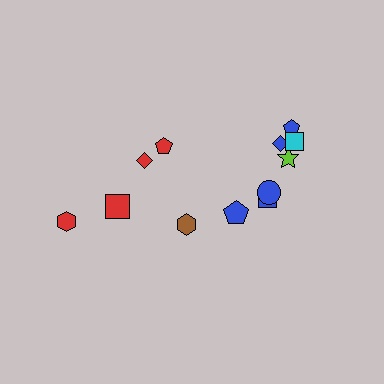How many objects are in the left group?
There are 5 objects.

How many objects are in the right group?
There are 7 objects.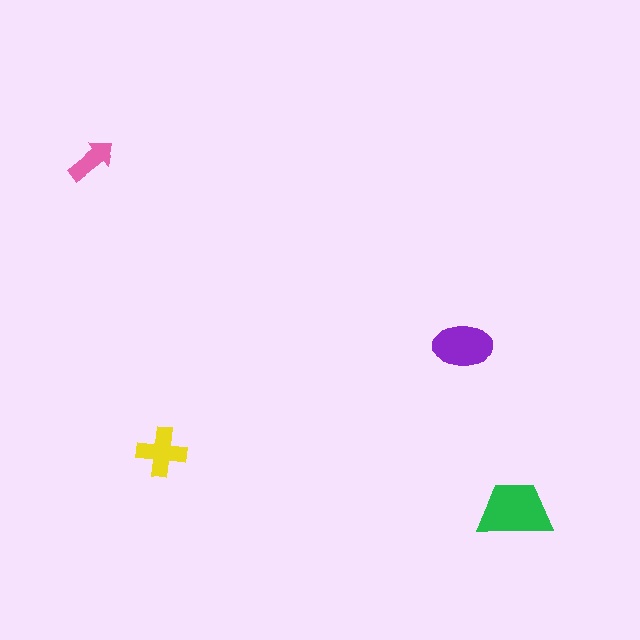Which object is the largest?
The green trapezoid.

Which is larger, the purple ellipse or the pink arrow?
The purple ellipse.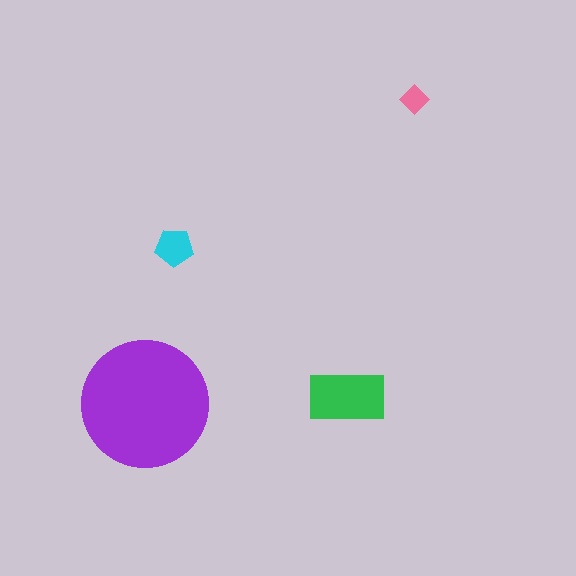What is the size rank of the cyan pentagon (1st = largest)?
3rd.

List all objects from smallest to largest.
The pink diamond, the cyan pentagon, the green rectangle, the purple circle.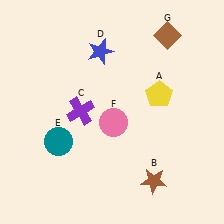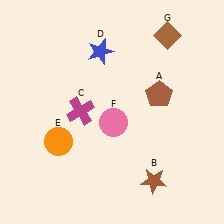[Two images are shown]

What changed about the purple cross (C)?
In Image 1, C is purple. In Image 2, it changed to magenta.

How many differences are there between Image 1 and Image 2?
There are 3 differences between the two images.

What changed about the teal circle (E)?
In Image 1, E is teal. In Image 2, it changed to orange.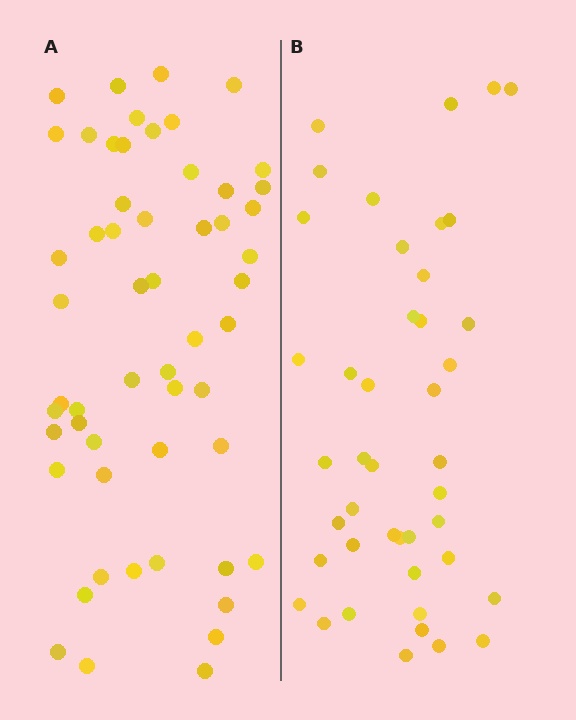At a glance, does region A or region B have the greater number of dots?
Region A (the left region) has more dots.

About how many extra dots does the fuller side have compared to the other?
Region A has roughly 12 or so more dots than region B.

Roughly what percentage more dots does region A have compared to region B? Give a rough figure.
About 30% more.